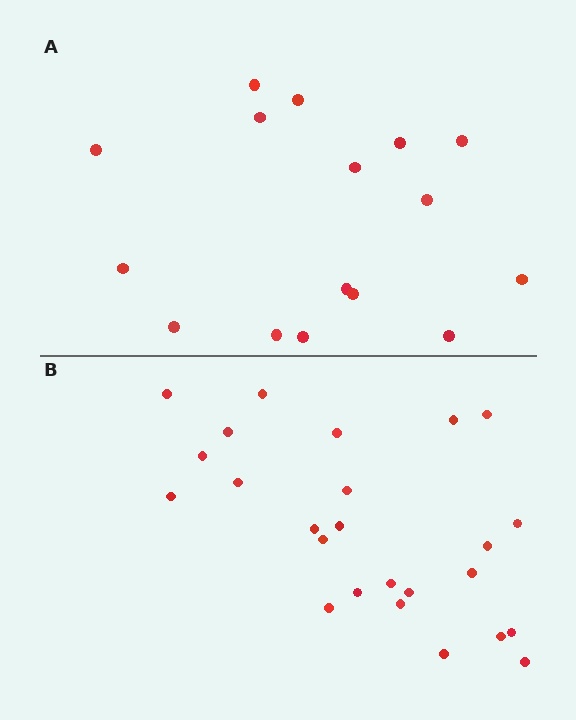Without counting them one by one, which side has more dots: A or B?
Region B (the bottom region) has more dots.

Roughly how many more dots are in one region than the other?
Region B has roughly 8 or so more dots than region A.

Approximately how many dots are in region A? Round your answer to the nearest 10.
About 20 dots. (The exact count is 16, which rounds to 20.)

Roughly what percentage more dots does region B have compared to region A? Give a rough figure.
About 55% more.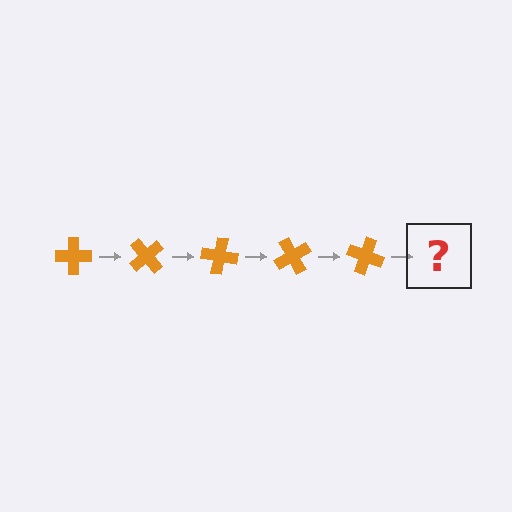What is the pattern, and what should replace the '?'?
The pattern is that the cross rotates 50 degrees each step. The '?' should be an orange cross rotated 250 degrees.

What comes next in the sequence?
The next element should be an orange cross rotated 250 degrees.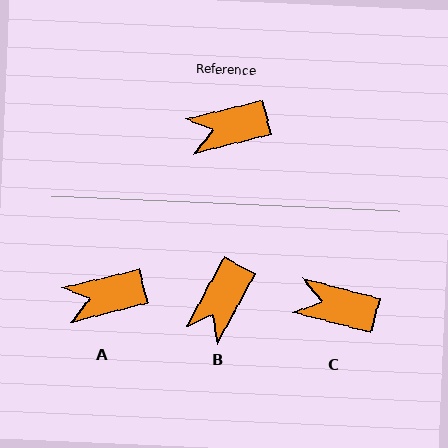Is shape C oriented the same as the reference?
No, it is off by about 28 degrees.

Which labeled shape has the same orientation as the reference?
A.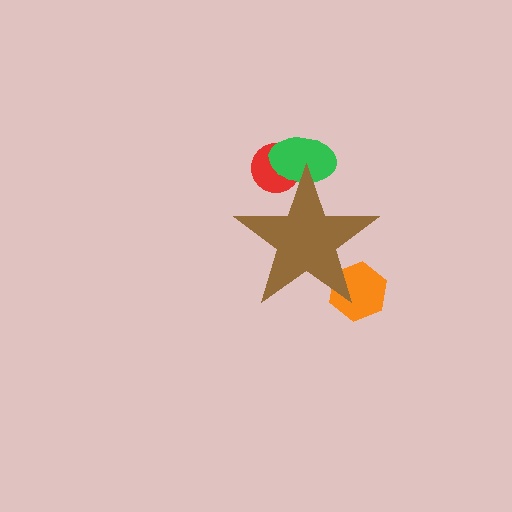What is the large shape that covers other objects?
A brown star.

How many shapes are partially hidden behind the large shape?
3 shapes are partially hidden.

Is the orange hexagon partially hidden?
Yes, the orange hexagon is partially hidden behind the brown star.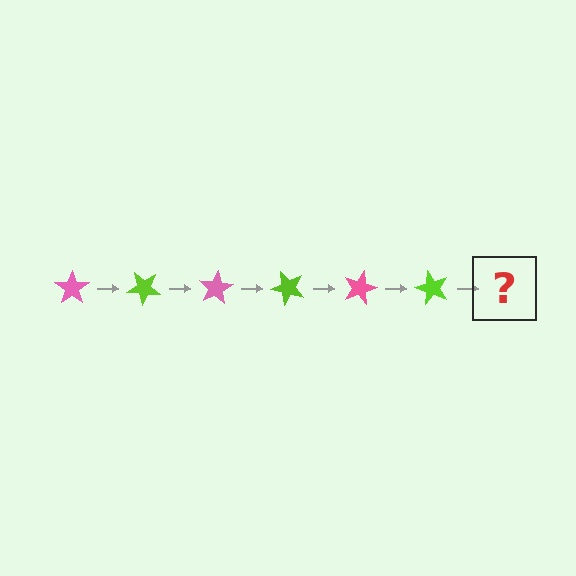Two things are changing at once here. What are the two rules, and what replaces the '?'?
The two rules are that it rotates 40 degrees each step and the color cycles through pink and lime. The '?' should be a pink star, rotated 240 degrees from the start.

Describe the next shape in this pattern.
It should be a pink star, rotated 240 degrees from the start.